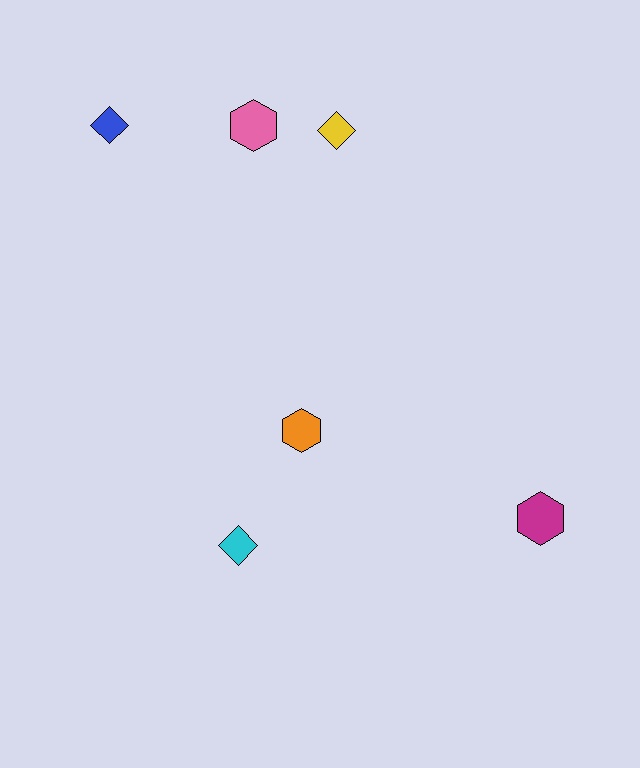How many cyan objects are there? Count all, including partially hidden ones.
There is 1 cyan object.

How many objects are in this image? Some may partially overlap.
There are 6 objects.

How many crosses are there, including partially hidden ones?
There are no crosses.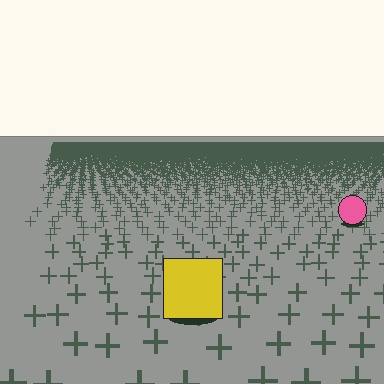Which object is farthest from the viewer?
The pink circle is farthest from the viewer. It appears smaller and the ground texture around it is denser.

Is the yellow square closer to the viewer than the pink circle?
Yes. The yellow square is closer — you can tell from the texture gradient: the ground texture is coarser near it.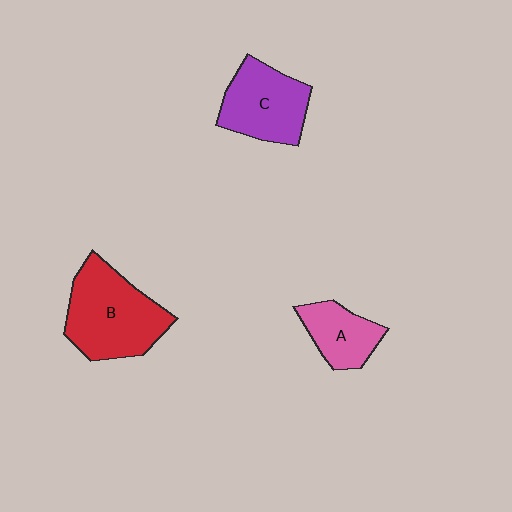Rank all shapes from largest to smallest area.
From largest to smallest: B (red), C (purple), A (pink).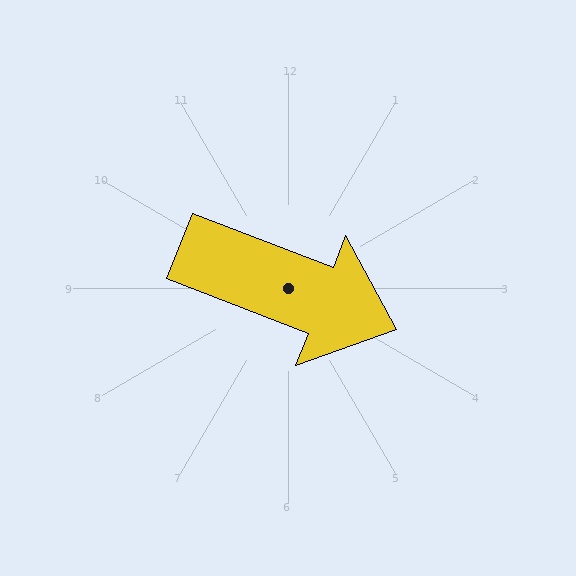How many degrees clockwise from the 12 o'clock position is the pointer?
Approximately 111 degrees.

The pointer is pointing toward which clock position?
Roughly 4 o'clock.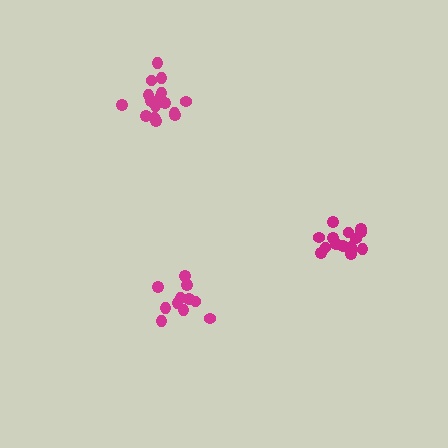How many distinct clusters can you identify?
There are 3 distinct clusters.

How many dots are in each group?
Group 1: 11 dots, Group 2: 16 dots, Group 3: 16 dots (43 total).